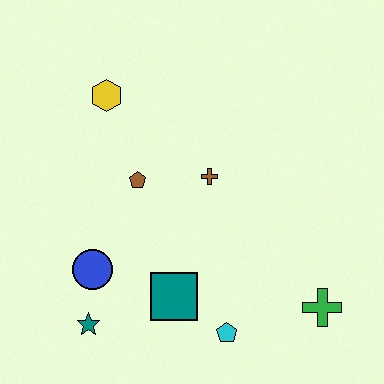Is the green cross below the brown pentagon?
Yes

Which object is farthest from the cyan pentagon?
The yellow hexagon is farthest from the cyan pentagon.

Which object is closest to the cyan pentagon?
The teal square is closest to the cyan pentagon.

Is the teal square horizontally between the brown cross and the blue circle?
Yes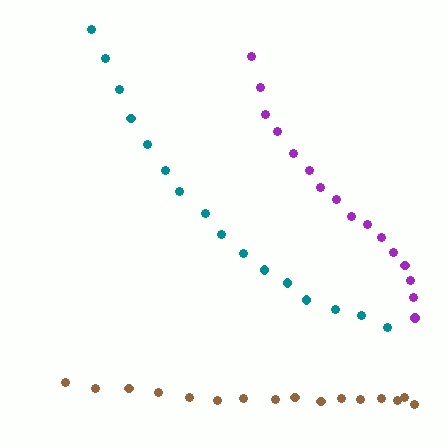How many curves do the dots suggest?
There are 3 distinct paths.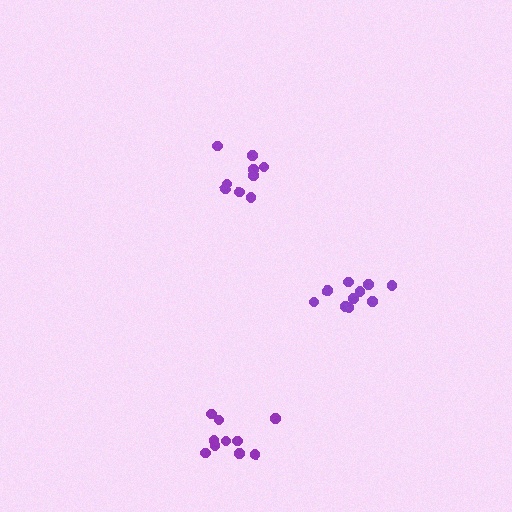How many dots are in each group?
Group 1: 9 dots, Group 2: 10 dots, Group 3: 10 dots (29 total).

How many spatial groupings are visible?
There are 3 spatial groupings.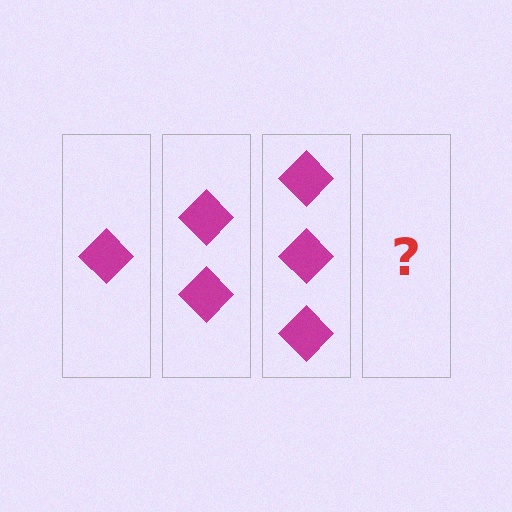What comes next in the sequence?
The next element should be 4 diamonds.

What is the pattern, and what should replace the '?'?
The pattern is that each step adds one more diamond. The '?' should be 4 diamonds.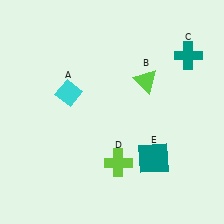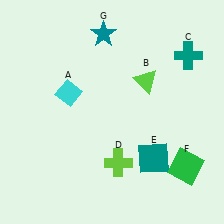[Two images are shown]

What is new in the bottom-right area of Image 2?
A green square (F) was added in the bottom-right area of Image 2.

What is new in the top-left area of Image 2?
A teal star (G) was added in the top-left area of Image 2.